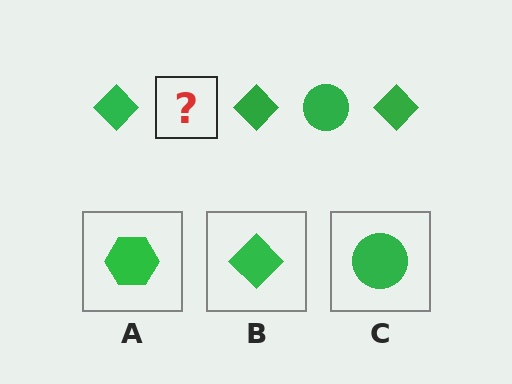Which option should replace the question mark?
Option C.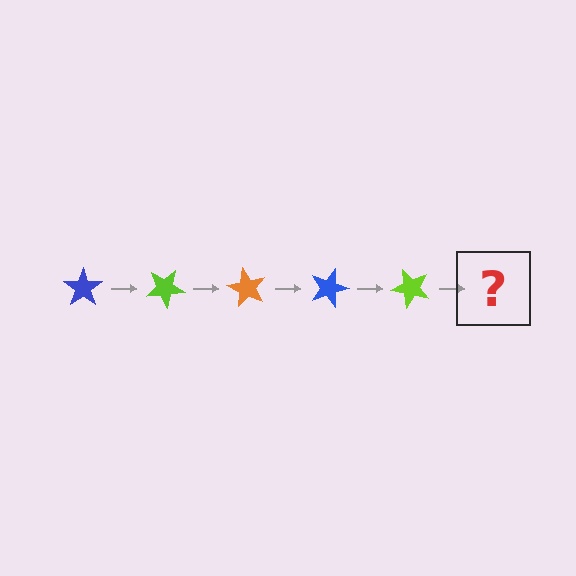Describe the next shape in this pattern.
It should be an orange star, rotated 150 degrees from the start.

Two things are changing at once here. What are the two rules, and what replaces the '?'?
The two rules are that it rotates 30 degrees each step and the color cycles through blue, lime, and orange. The '?' should be an orange star, rotated 150 degrees from the start.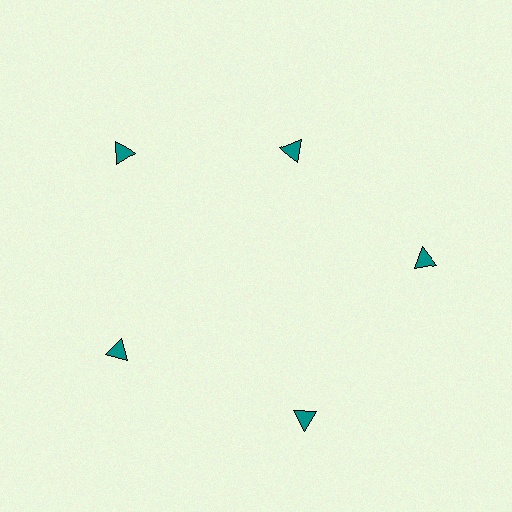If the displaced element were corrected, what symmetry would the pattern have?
It would have 5-fold rotational symmetry — the pattern would map onto itself every 72 degrees.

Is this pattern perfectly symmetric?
No. The 5 teal triangles are arranged in a ring, but one element near the 1 o'clock position is pulled inward toward the center, breaking the 5-fold rotational symmetry.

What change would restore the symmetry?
The symmetry would be restored by moving it outward, back onto the ring so that all 5 triangles sit at equal angles and equal distance from the center.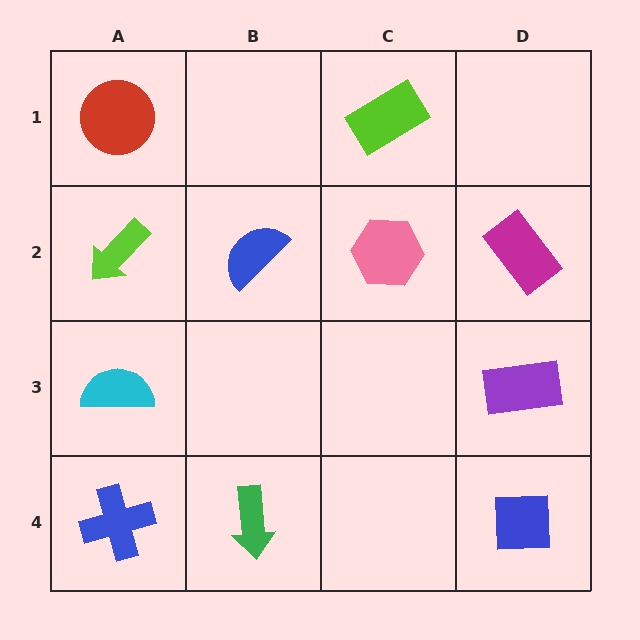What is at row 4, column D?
A blue square.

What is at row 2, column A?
A lime arrow.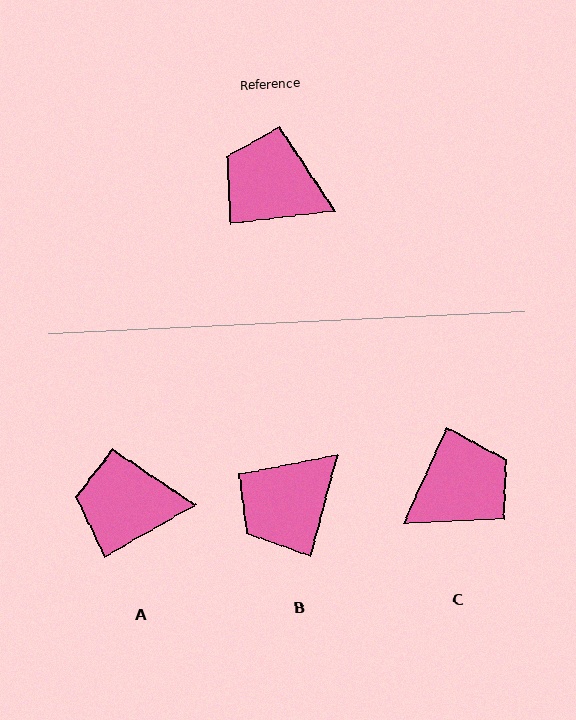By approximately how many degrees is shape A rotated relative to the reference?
Approximately 23 degrees counter-clockwise.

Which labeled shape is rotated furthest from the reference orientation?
C, about 121 degrees away.